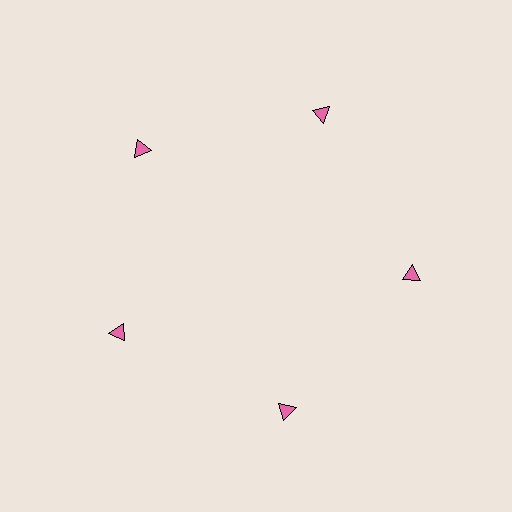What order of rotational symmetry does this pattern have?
This pattern has 5-fold rotational symmetry.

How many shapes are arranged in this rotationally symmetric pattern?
There are 5 shapes, arranged in 5 groups of 1.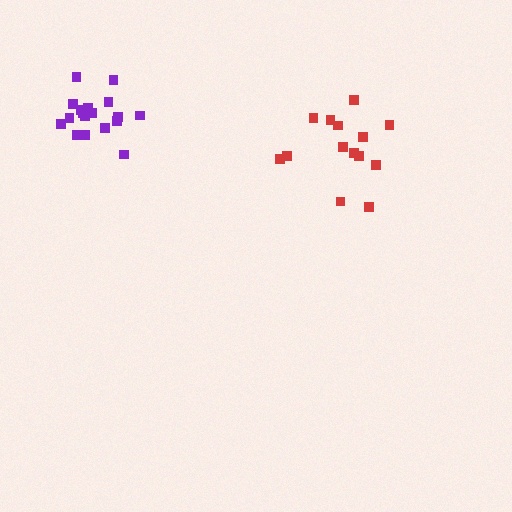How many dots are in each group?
Group 1: 19 dots, Group 2: 14 dots (33 total).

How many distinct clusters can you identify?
There are 2 distinct clusters.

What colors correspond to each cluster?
The clusters are colored: purple, red.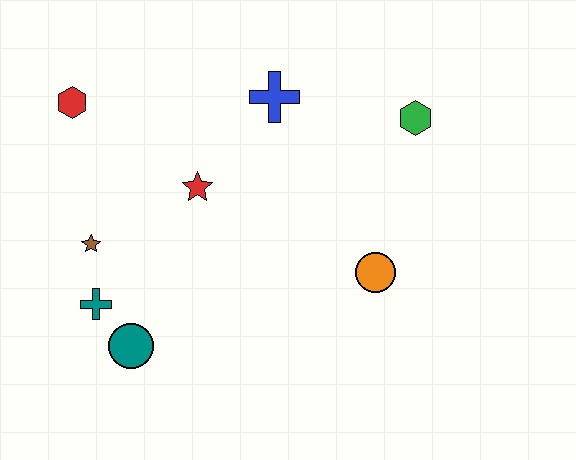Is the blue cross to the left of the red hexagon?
No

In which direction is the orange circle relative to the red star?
The orange circle is to the right of the red star.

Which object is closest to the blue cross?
The red star is closest to the blue cross.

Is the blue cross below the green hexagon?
No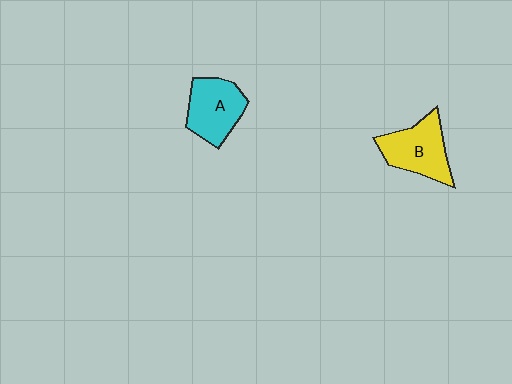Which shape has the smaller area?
Shape A (cyan).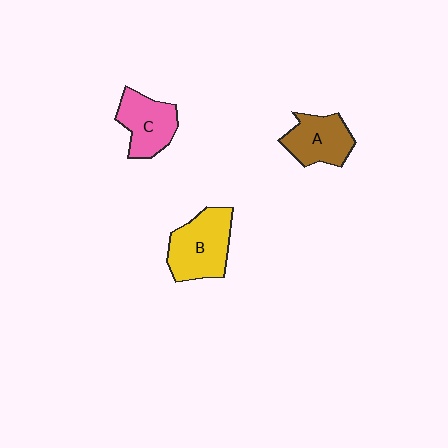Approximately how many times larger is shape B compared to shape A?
Approximately 1.3 times.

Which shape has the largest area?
Shape B (yellow).